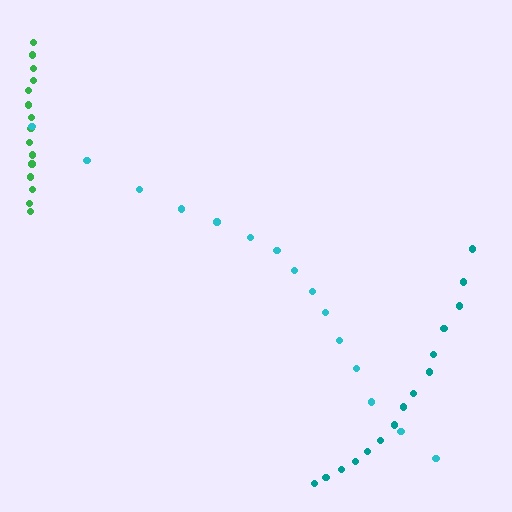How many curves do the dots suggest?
There are 3 distinct paths.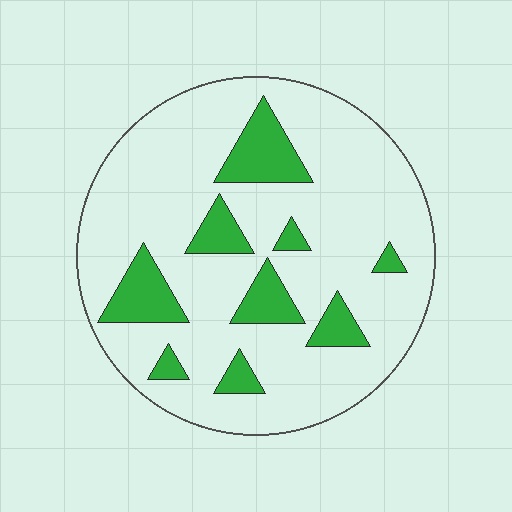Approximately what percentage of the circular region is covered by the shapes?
Approximately 20%.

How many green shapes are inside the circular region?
9.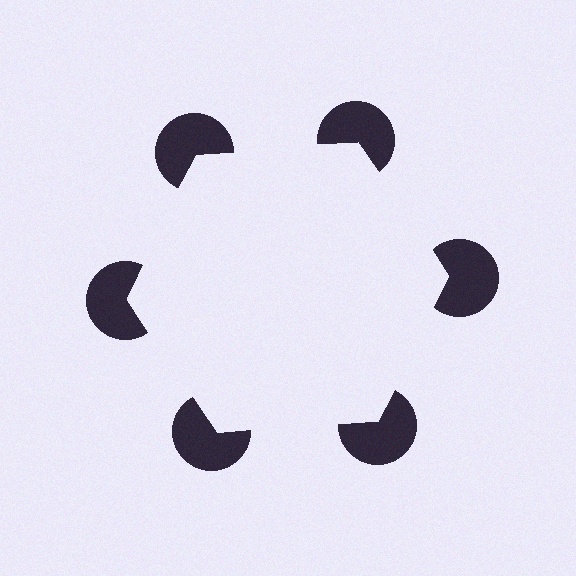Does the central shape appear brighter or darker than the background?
It typically appears slightly brighter than the background, even though no actual brightness change is drawn.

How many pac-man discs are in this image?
There are 6 — one at each vertex of the illusory hexagon.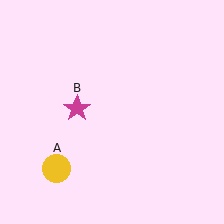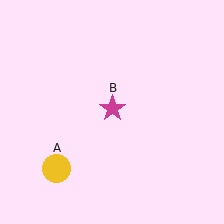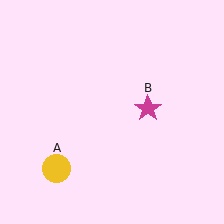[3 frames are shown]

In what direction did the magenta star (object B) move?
The magenta star (object B) moved right.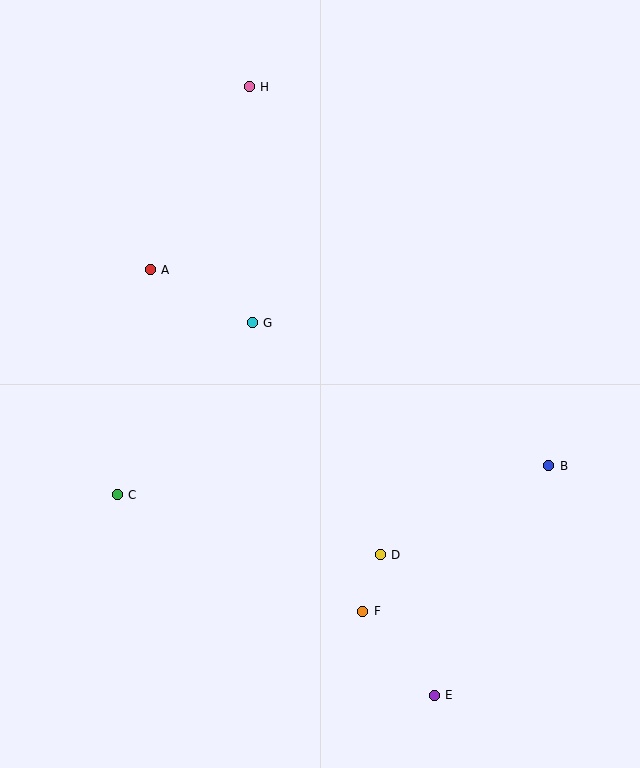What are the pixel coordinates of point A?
Point A is at (150, 270).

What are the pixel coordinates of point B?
Point B is at (549, 466).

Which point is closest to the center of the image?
Point G at (252, 323) is closest to the center.